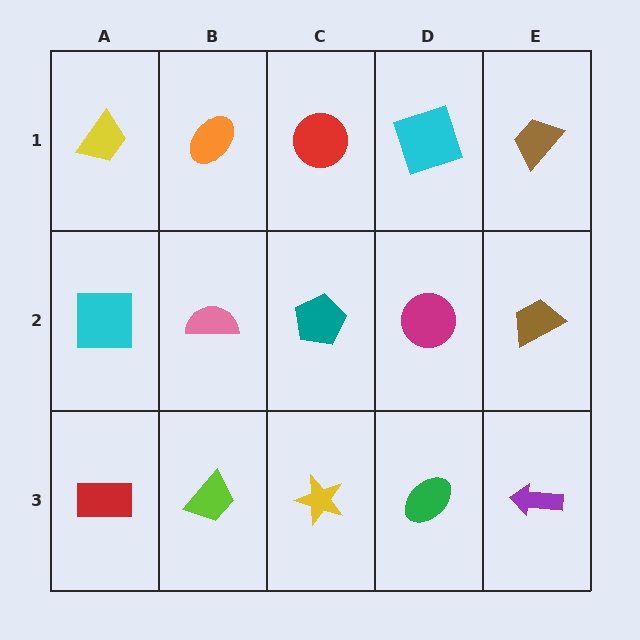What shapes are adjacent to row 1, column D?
A magenta circle (row 2, column D), a red circle (row 1, column C), a brown trapezoid (row 1, column E).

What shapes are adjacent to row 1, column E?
A brown trapezoid (row 2, column E), a cyan square (row 1, column D).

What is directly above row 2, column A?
A yellow trapezoid.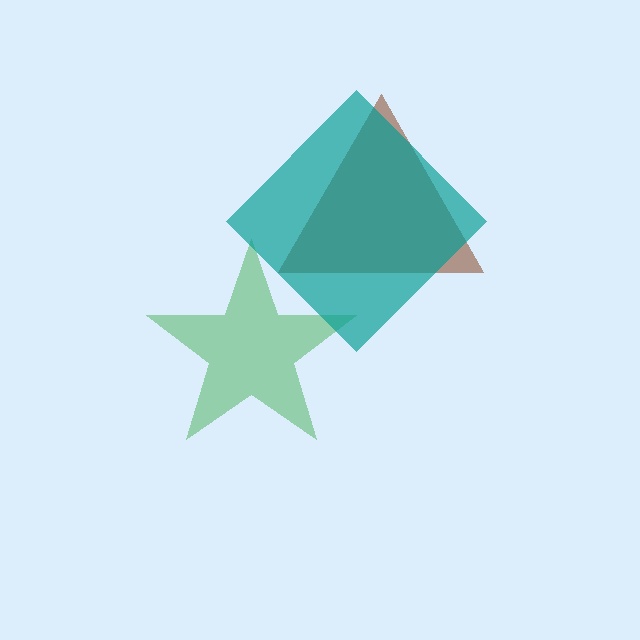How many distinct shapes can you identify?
There are 3 distinct shapes: a green star, a brown triangle, a teal diamond.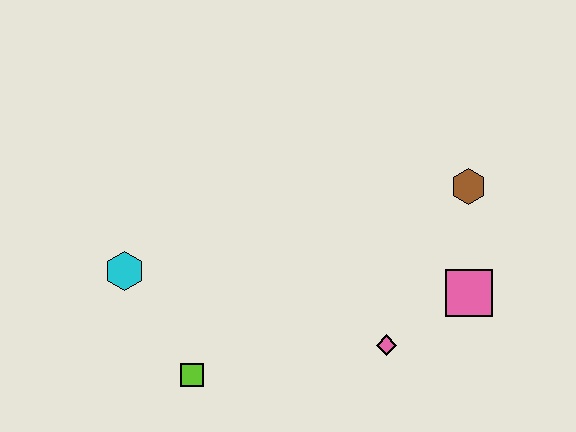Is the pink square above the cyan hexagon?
No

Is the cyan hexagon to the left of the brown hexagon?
Yes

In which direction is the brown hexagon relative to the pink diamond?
The brown hexagon is above the pink diamond.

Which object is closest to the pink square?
The pink diamond is closest to the pink square.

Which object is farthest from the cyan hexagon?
The brown hexagon is farthest from the cyan hexagon.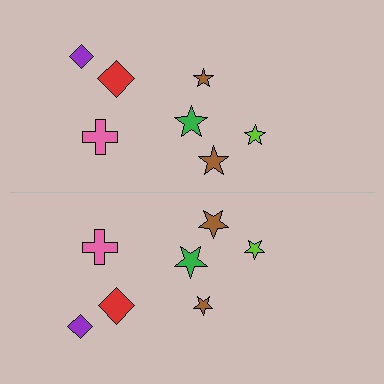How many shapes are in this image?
There are 14 shapes in this image.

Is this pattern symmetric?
Yes, this pattern has bilateral (reflection) symmetry.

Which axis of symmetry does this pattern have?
The pattern has a horizontal axis of symmetry running through the center of the image.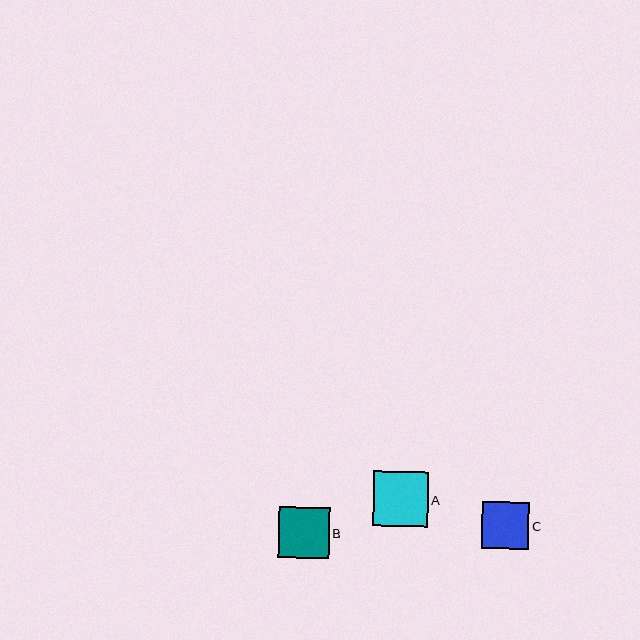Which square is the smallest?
Square C is the smallest with a size of approximately 47 pixels.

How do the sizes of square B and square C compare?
Square B and square C are approximately the same size.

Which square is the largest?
Square A is the largest with a size of approximately 55 pixels.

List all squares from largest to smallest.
From largest to smallest: A, B, C.